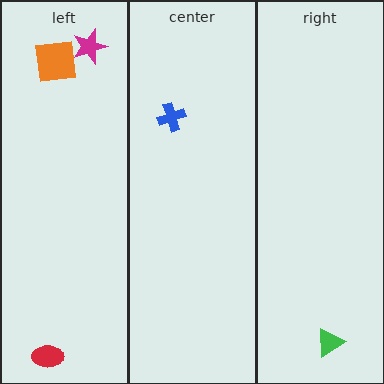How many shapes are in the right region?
1.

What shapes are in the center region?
The blue cross.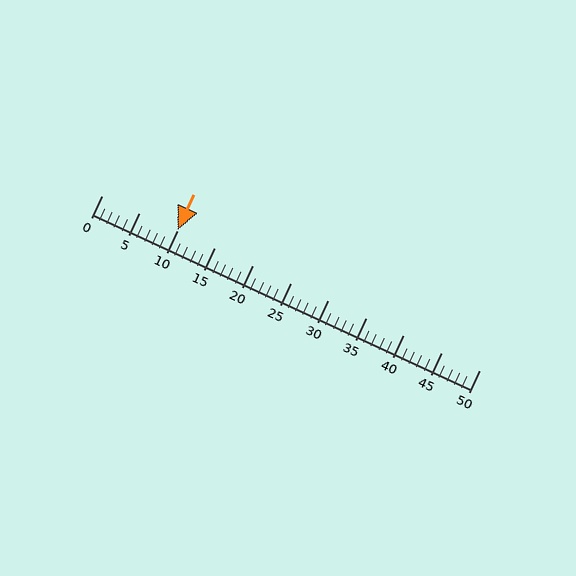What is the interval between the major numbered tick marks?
The major tick marks are spaced 5 units apart.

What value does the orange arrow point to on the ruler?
The orange arrow points to approximately 10.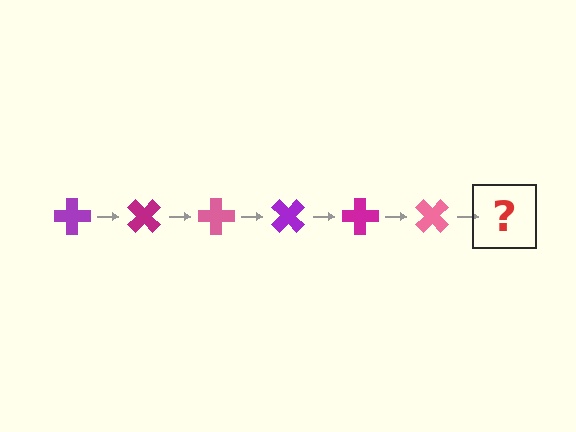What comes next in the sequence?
The next element should be a purple cross, rotated 270 degrees from the start.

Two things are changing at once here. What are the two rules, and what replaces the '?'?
The two rules are that it rotates 45 degrees each step and the color cycles through purple, magenta, and pink. The '?' should be a purple cross, rotated 270 degrees from the start.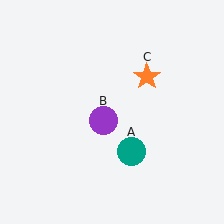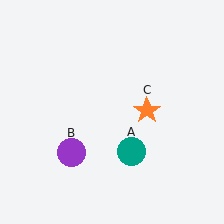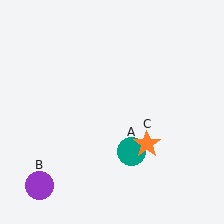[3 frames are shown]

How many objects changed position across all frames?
2 objects changed position: purple circle (object B), orange star (object C).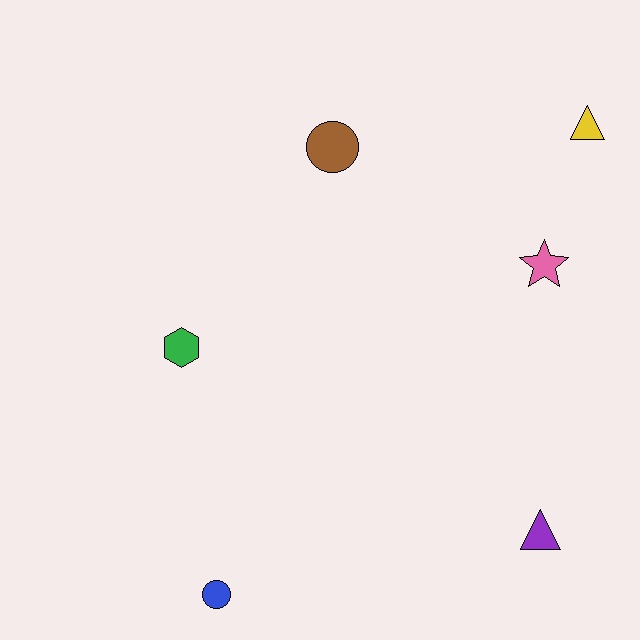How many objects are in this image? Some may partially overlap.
There are 6 objects.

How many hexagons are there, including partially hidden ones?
There is 1 hexagon.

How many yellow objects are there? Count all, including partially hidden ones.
There is 1 yellow object.